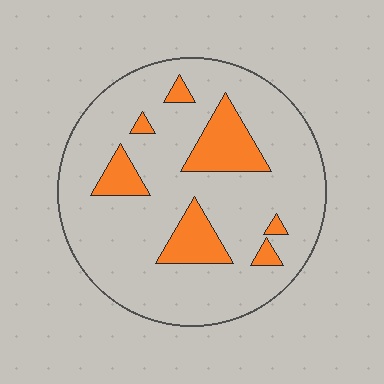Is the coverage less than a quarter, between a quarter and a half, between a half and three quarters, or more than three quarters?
Less than a quarter.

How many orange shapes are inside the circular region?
7.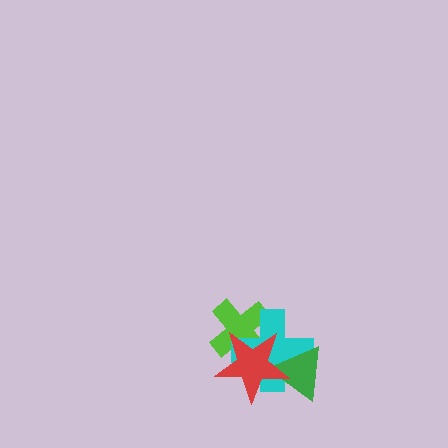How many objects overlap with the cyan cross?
3 objects overlap with the cyan cross.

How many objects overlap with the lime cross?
2 objects overlap with the lime cross.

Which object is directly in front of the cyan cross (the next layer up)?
The green triangle is directly in front of the cyan cross.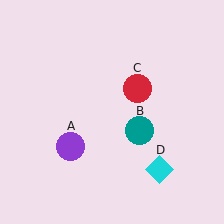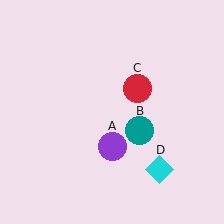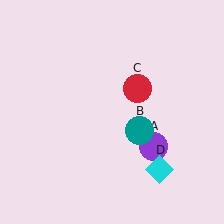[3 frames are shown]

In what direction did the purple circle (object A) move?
The purple circle (object A) moved right.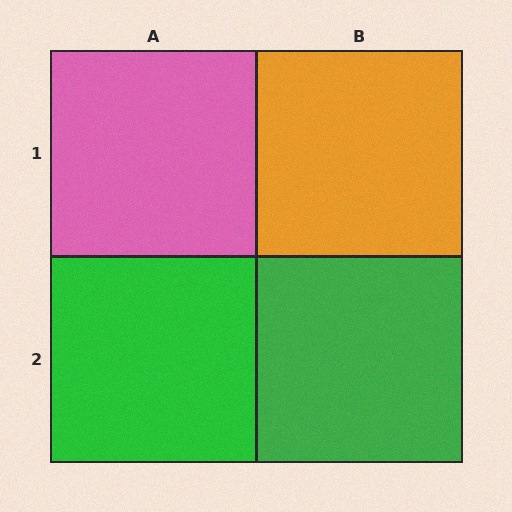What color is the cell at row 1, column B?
Orange.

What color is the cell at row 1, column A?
Pink.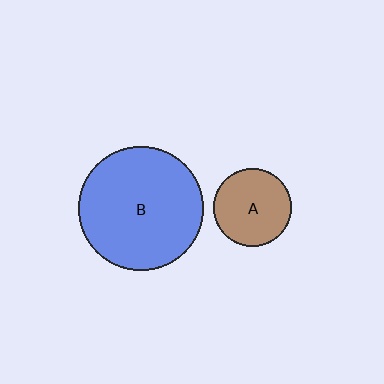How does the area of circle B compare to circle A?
Approximately 2.5 times.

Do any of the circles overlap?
No, none of the circles overlap.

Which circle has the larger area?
Circle B (blue).